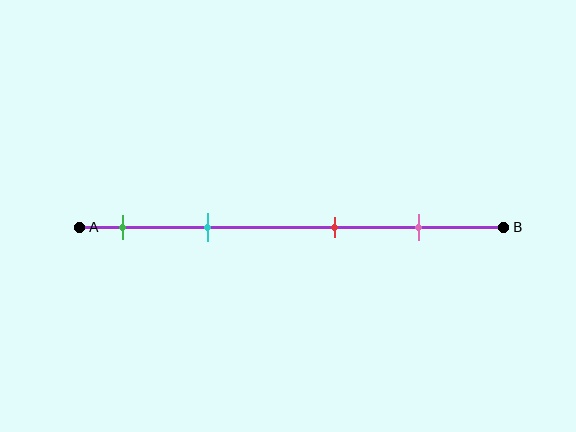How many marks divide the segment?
There are 4 marks dividing the segment.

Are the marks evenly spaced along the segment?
No, the marks are not evenly spaced.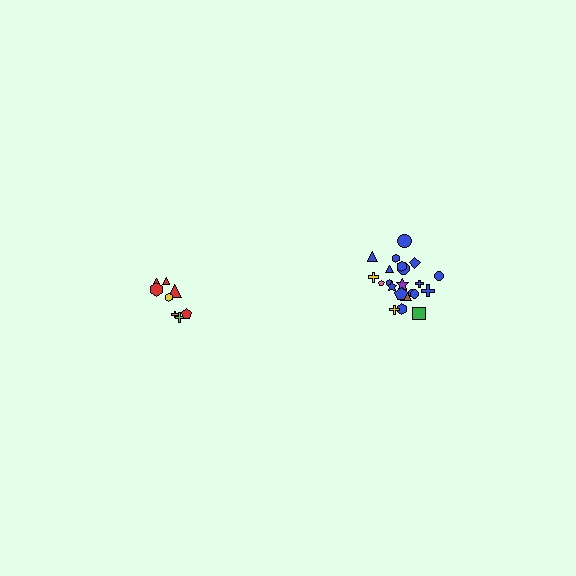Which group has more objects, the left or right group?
The right group.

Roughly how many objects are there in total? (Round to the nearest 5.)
Roughly 30 objects in total.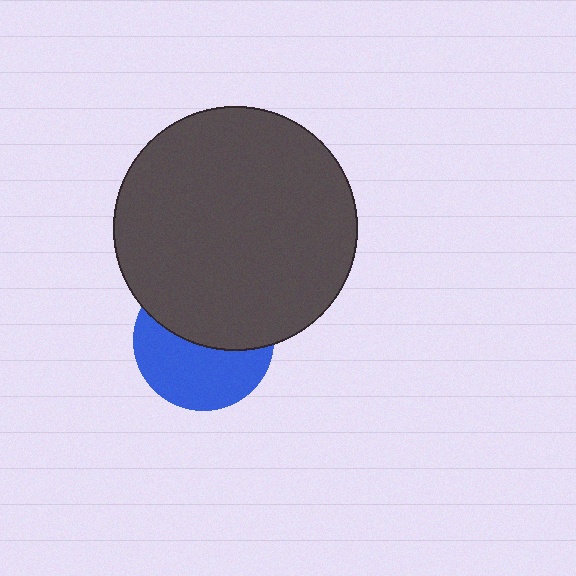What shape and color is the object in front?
The object in front is a dark gray circle.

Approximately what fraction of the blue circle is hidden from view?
Roughly 49% of the blue circle is hidden behind the dark gray circle.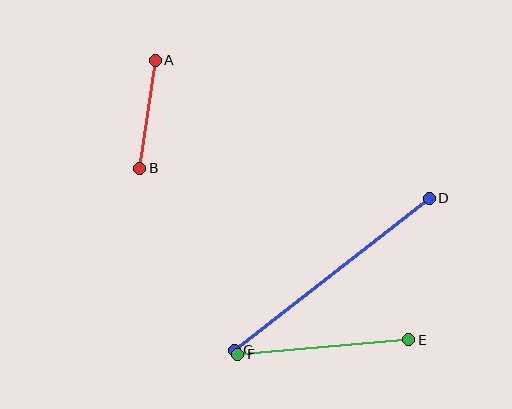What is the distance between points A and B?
The distance is approximately 109 pixels.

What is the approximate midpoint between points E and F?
The midpoint is at approximately (323, 347) pixels.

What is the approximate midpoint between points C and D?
The midpoint is at approximately (332, 274) pixels.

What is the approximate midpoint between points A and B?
The midpoint is at approximately (147, 114) pixels.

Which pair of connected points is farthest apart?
Points C and D are farthest apart.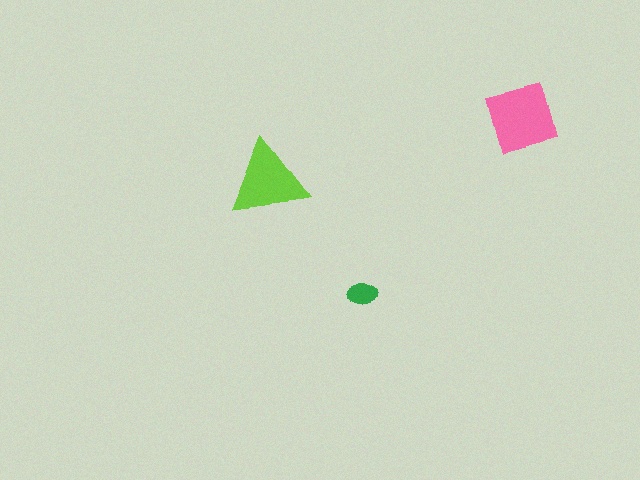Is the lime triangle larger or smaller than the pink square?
Smaller.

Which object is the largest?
The pink square.